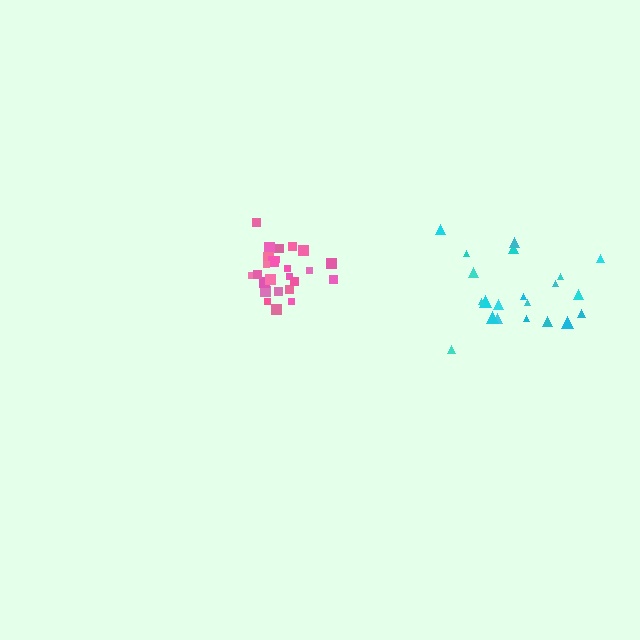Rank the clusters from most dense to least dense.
pink, cyan.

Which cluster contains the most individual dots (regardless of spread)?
Pink (25).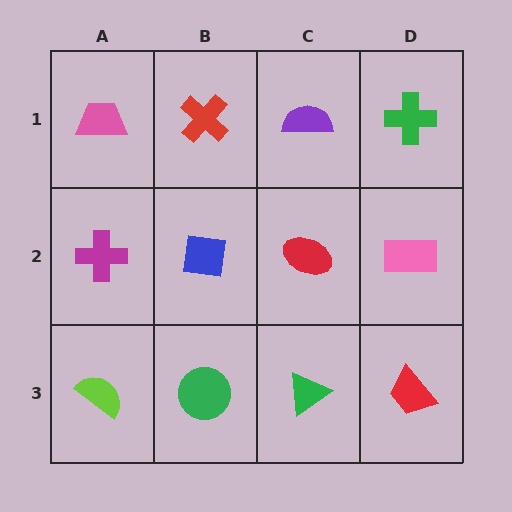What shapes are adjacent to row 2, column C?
A purple semicircle (row 1, column C), a green triangle (row 3, column C), a blue square (row 2, column B), a pink rectangle (row 2, column D).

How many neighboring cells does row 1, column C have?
3.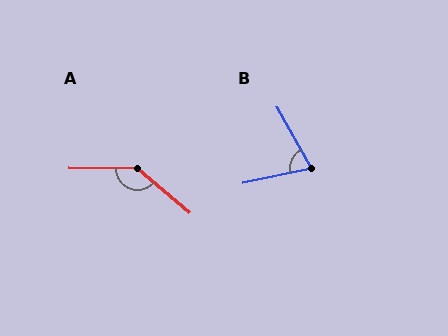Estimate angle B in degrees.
Approximately 73 degrees.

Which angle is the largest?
A, at approximately 140 degrees.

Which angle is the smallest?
B, at approximately 73 degrees.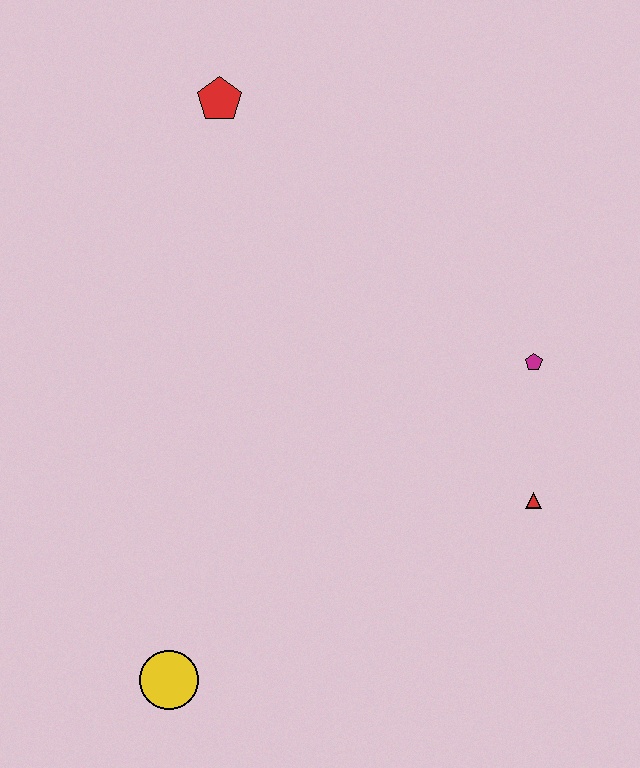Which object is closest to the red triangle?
The magenta pentagon is closest to the red triangle.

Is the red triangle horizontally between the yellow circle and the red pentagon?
No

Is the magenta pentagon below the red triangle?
No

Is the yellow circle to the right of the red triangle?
No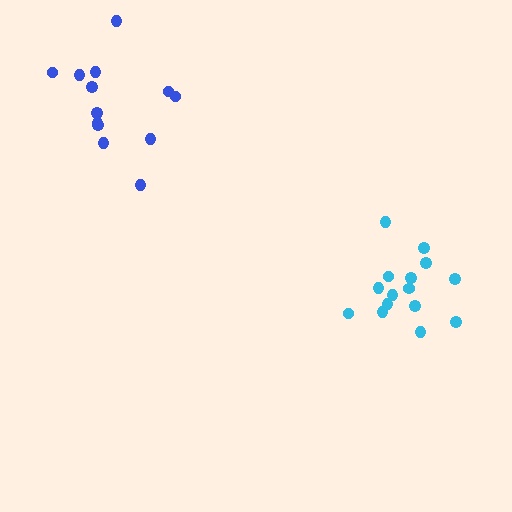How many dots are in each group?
Group 1: 15 dots, Group 2: 13 dots (28 total).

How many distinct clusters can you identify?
There are 2 distinct clusters.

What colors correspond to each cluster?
The clusters are colored: cyan, blue.